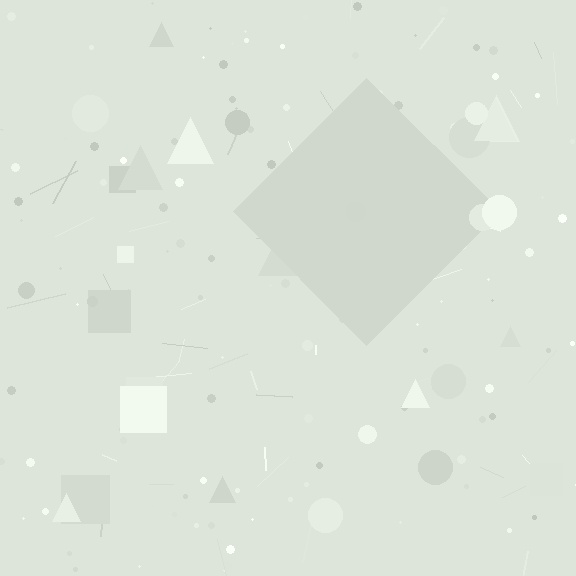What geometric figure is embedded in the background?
A diamond is embedded in the background.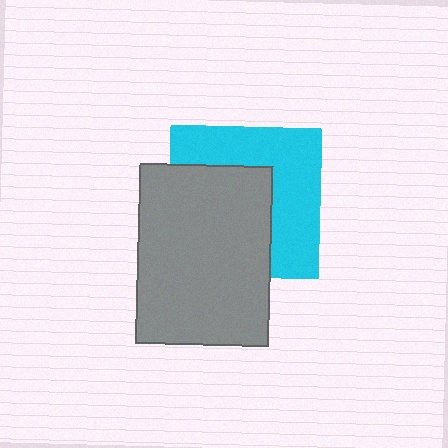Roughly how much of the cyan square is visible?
About half of it is visible (roughly 50%).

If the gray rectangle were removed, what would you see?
You would see the complete cyan square.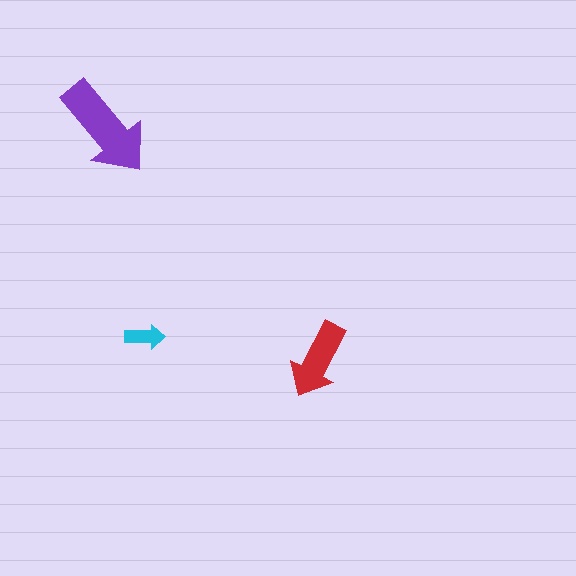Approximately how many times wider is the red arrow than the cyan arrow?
About 2 times wider.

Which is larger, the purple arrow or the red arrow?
The purple one.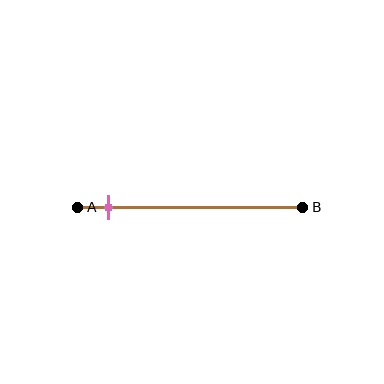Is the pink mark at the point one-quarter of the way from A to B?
No, the mark is at about 15% from A, not at the 25% one-quarter point.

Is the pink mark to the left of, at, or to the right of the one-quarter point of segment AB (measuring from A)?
The pink mark is to the left of the one-quarter point of segment AB.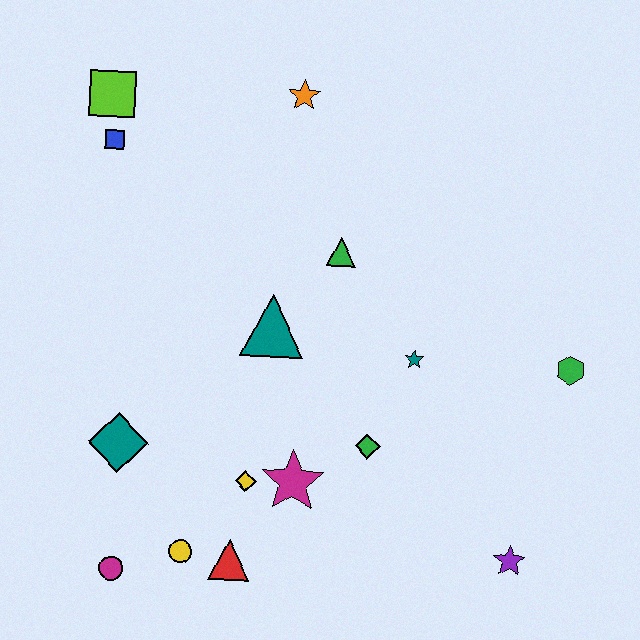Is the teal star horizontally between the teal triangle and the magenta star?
No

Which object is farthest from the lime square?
The purple star is farthest from the lime square.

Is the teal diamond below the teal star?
Yes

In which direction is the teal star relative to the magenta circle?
The teal star is to the right of the magenta circle.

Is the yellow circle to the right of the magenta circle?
Yes